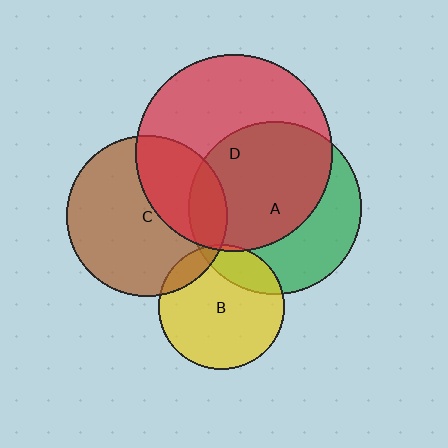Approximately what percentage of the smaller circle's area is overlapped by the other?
Approximately 35%.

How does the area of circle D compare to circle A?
Approximately 1.3 times.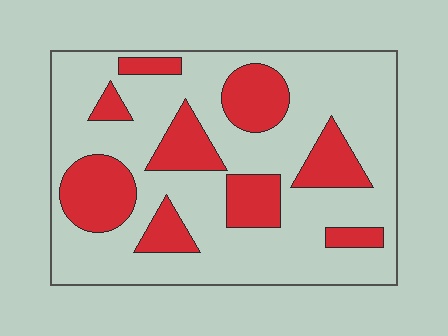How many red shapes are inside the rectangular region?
9.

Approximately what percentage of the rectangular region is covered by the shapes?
Approximately 30%.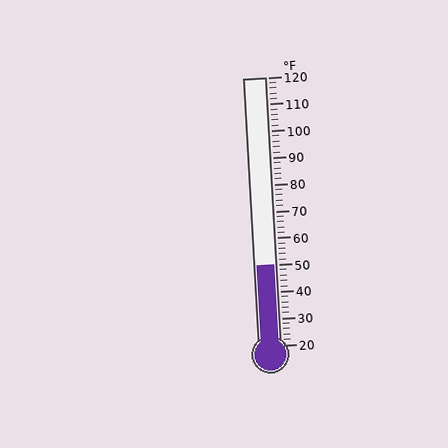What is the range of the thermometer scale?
The thermometer scale ranges from 20°F to 120°F.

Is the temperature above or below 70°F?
The temperature is below 70°F.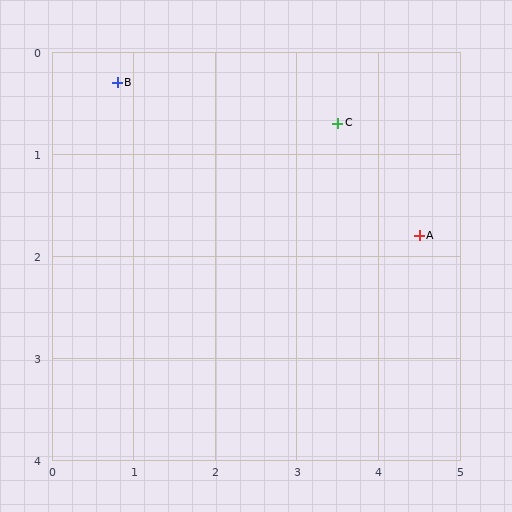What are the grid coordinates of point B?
Point B is at approximately (0.8, 0.3).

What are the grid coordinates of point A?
Point A is at approximately (4.5, 1.8).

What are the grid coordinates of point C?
Point C is at approximately (3.5, 0.7).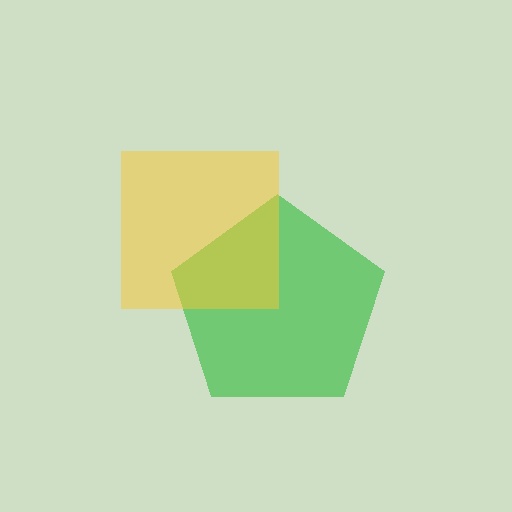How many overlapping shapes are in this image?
There are 2 overlapping shapes in the image.